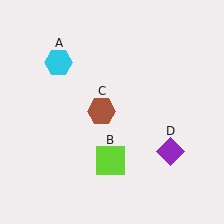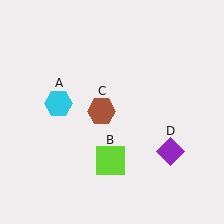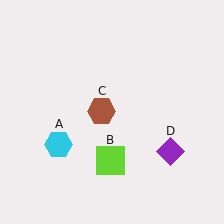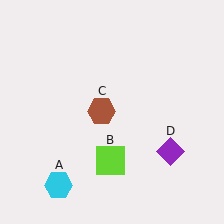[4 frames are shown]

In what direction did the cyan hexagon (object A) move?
The cyan hexagon (object A) moved down.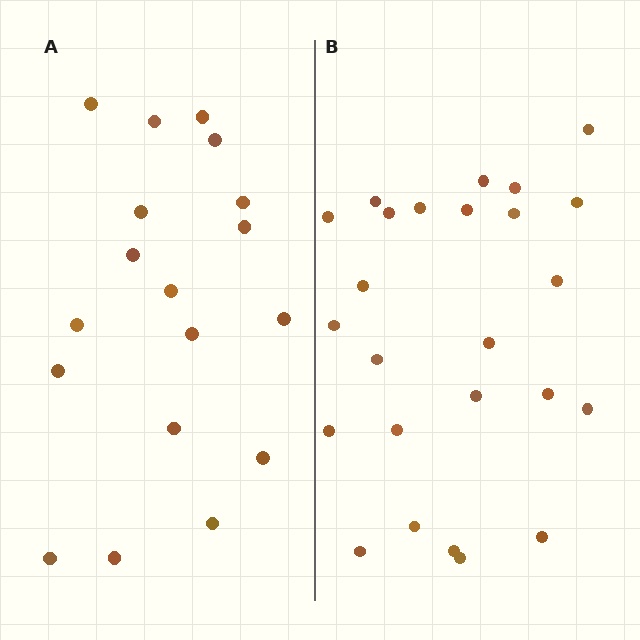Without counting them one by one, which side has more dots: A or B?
Region B (the right region) has more dots.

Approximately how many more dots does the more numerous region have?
Region B has roughly 8 or so more dots than region A.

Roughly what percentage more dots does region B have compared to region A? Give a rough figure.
About 40% more.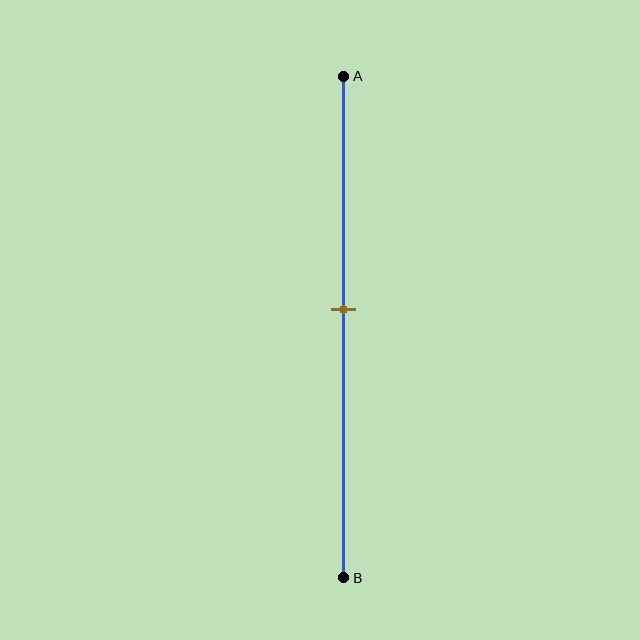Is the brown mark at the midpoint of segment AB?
No, the mark is at about 45% from A, not at the 50% midpoint.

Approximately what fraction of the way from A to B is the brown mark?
The brown mark is approximately 45% of the way from A to B.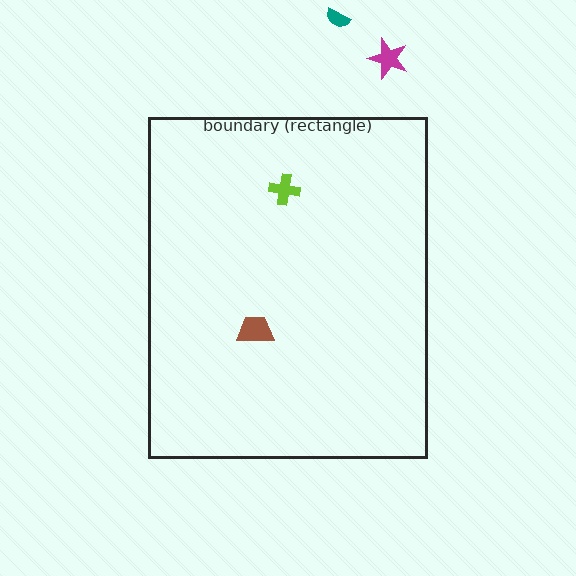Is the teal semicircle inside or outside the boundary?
Outside.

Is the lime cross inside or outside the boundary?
Inside.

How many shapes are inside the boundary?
2 inside, 2 outside.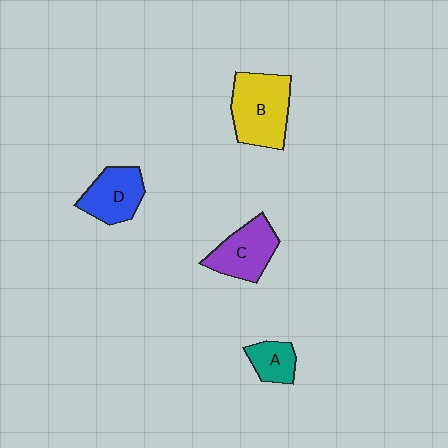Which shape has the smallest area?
Shape A (teal).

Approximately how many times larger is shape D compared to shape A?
Approximately 1.6 times.